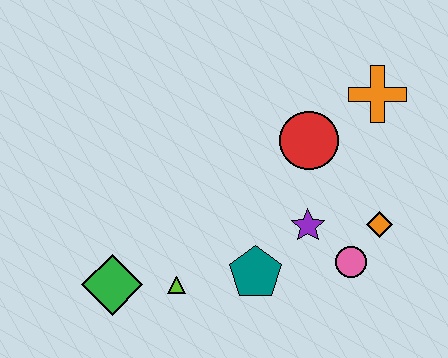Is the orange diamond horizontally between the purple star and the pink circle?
No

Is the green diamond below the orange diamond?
Yes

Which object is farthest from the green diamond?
The orange cross is farthest from the green diamond.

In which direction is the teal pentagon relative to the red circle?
The teal pentagon is below the red circle.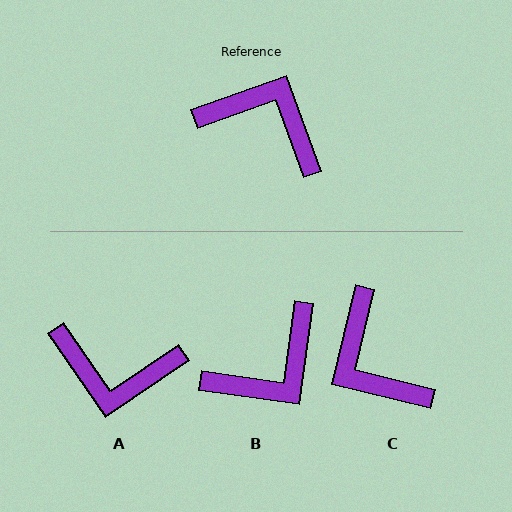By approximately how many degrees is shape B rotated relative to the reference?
Approximately 118 degrees clockwise.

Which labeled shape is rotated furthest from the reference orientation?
A, about 166 degrees away.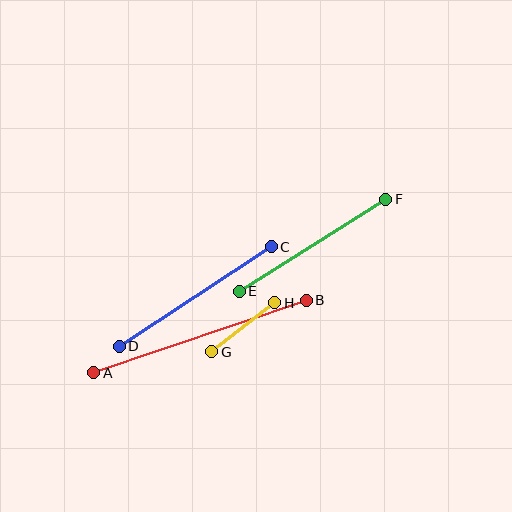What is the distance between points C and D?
The distance is approximately 182 pixels.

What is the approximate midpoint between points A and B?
The midpoint is at approximately (200, 336) pixels.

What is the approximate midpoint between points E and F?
The midpoint is at approximately (313, 245) pixels.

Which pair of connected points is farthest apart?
Points A and B are farthest apart.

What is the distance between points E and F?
The distance is approximately 173 pixels.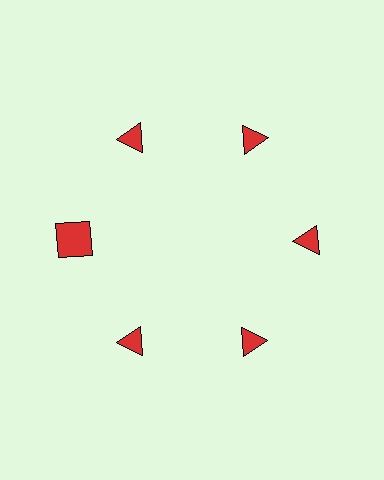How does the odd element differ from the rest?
It has a different shape: square instead of triangle.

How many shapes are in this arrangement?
There are 6 shapes arranged in a ring pattern.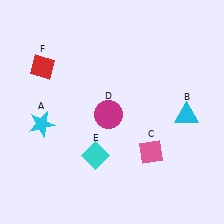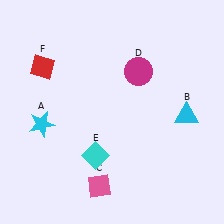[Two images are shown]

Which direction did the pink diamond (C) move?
The pink diamond (C) moved left.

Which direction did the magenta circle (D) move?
The magenta circle (D) moved up.